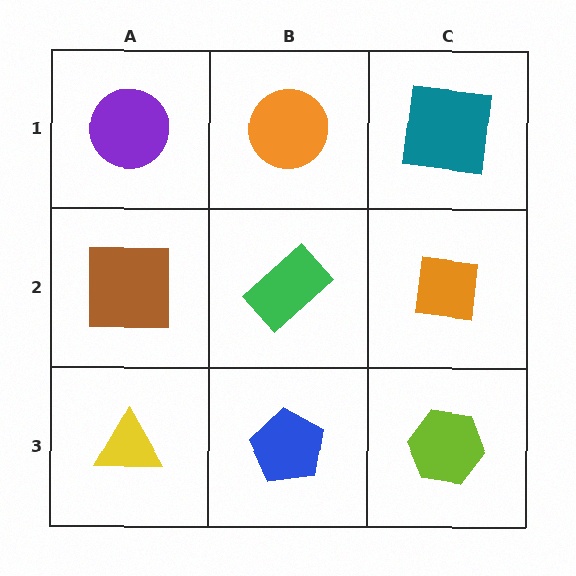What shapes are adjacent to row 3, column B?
A green rectangle (row 2, column B), a yellow triangle (row 3, column A), a lime hexagon (row 3, column C).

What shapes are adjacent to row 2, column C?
A teal square (row 1, column C), a lime hexagon (row 3, column C), a green rectangle (row 2, column B).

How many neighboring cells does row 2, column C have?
3.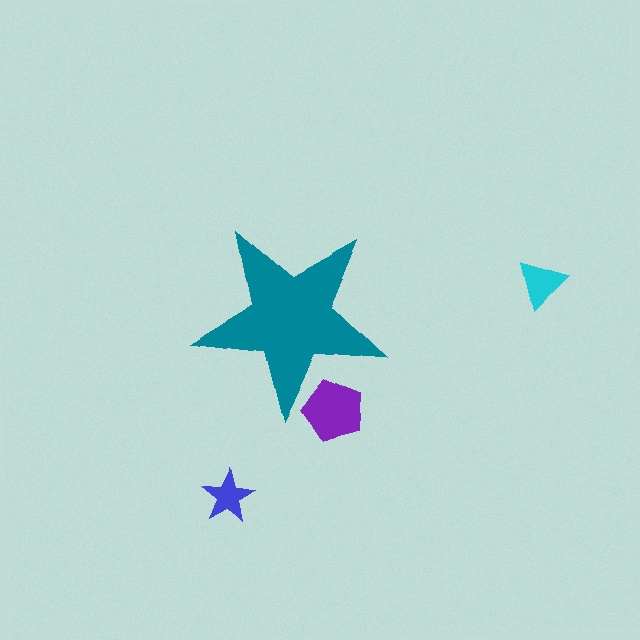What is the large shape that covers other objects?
A teal star.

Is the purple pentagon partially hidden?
Yes, the purple pentagon is partially hidden behind the teal star.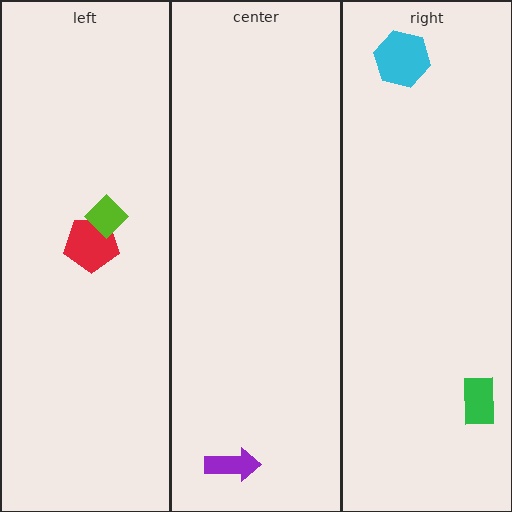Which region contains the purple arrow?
The center region.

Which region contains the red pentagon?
The left region.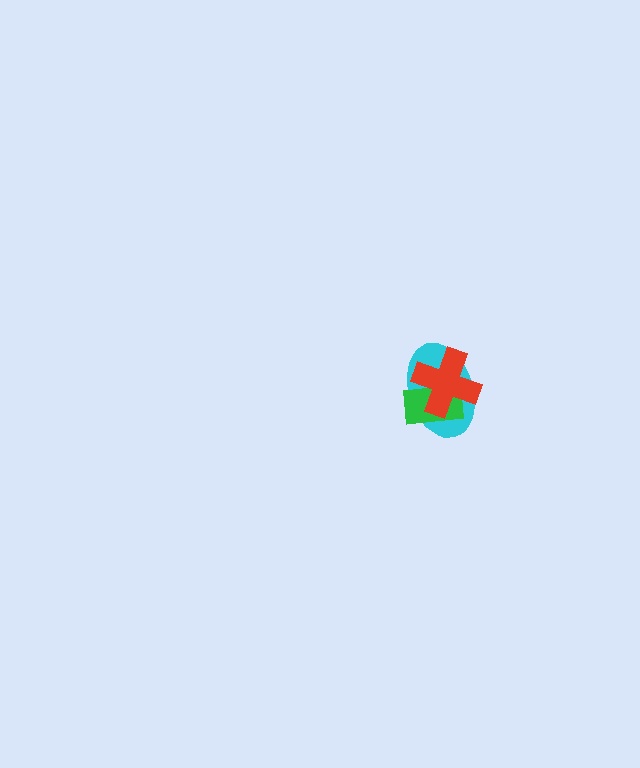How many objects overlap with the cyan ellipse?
2 objects overlap with the cyan ellipse.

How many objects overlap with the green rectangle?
2 objects overlap with the green rectangle.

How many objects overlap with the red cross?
2 objects overlap with the red cross.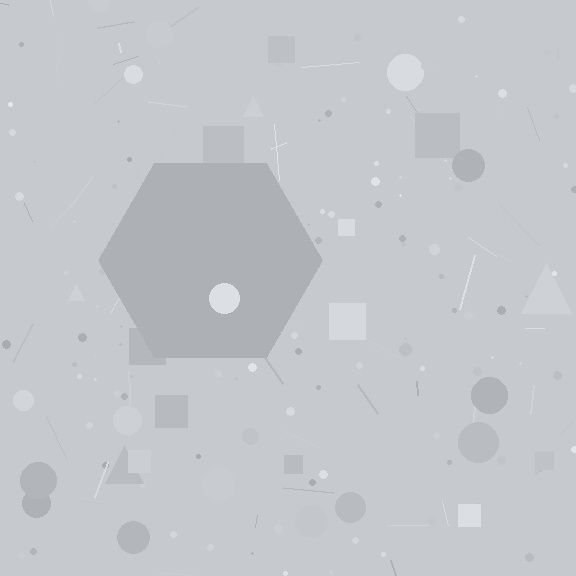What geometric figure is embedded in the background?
A hexagon is embedded in the background.